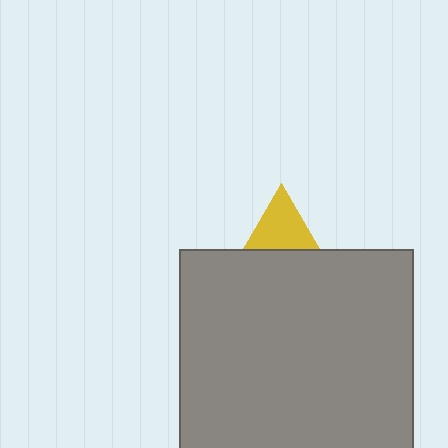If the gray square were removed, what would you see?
You would see the complete yellow triangle.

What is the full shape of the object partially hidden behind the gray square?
The partially hidden object is a yellow triangle.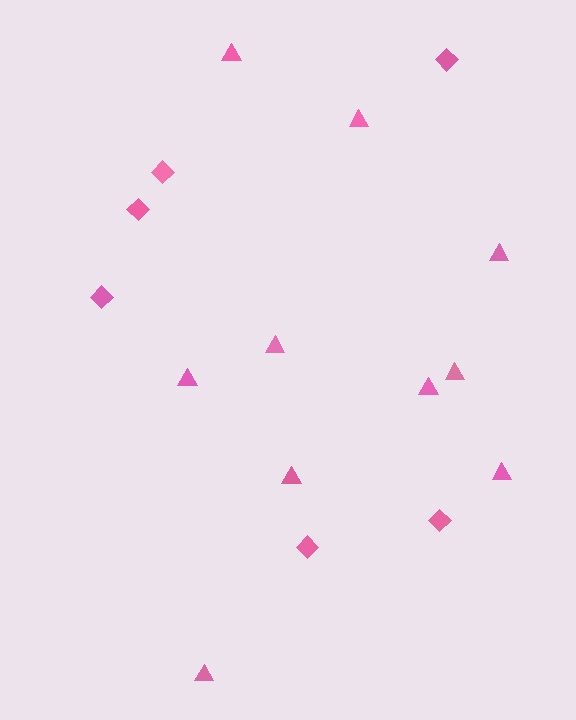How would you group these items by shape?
There are 2 groups: one group of triangles (10) and one group of diamonds (6).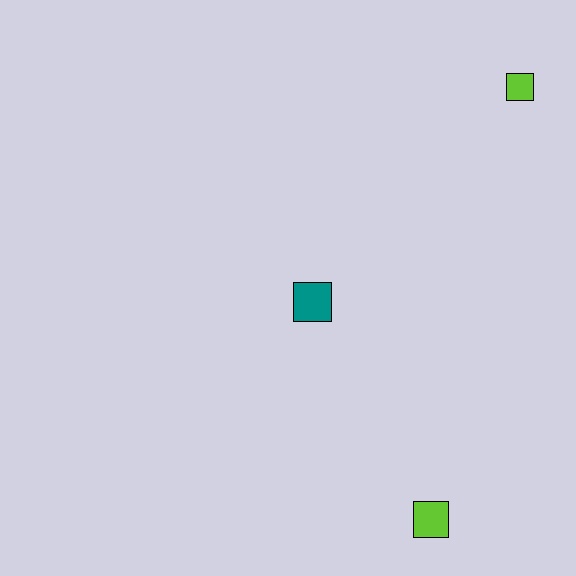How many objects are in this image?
There are 3 objects.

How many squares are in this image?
There are 3 squares.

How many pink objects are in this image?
There are no pink objects.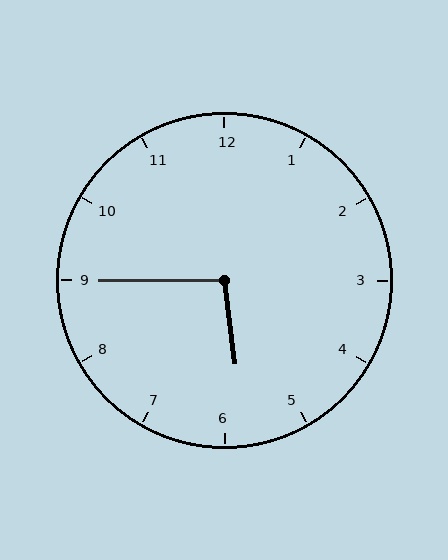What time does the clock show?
5:45.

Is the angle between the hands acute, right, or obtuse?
It is obtuse.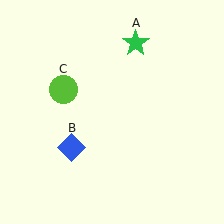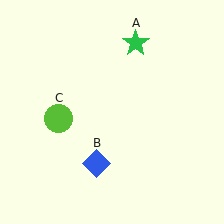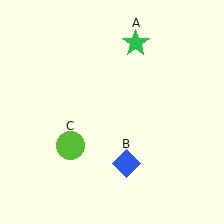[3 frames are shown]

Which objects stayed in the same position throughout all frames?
Green star (object A) remained stationary.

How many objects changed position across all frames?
2 objects changed position: blue diamond (object B), lime circle (object C).